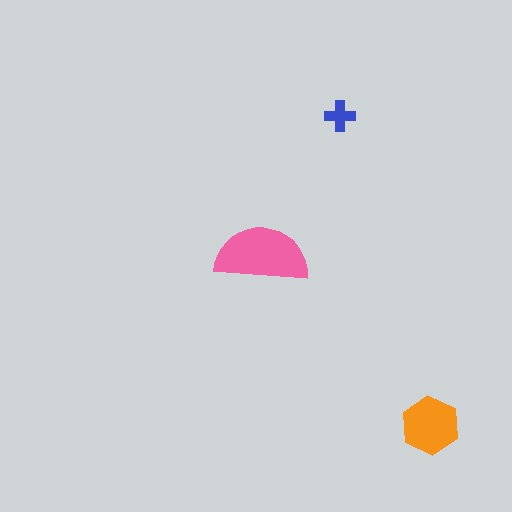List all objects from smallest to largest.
The blue cross, the orange hexagon, the pink semicircle.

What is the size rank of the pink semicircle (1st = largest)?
1st.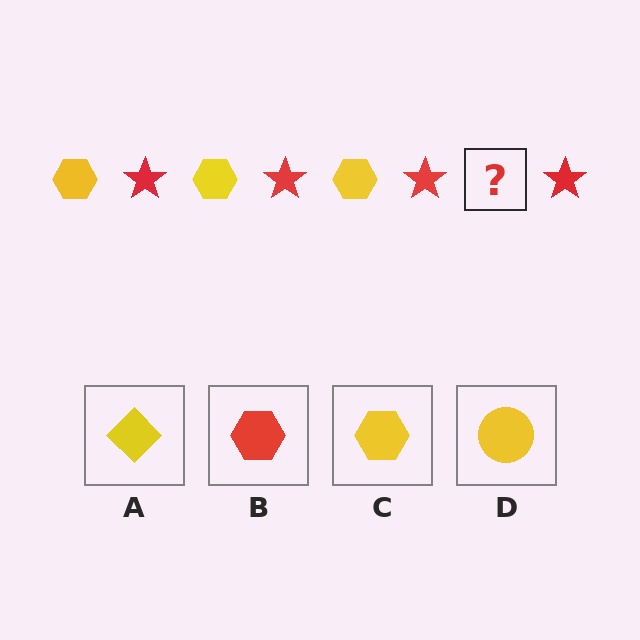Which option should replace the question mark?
Option C.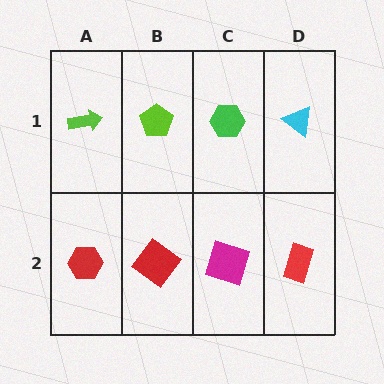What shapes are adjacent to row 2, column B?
A lime pentagon (row 1, column B), a red hexagon (row 2, column A), a magenta square (row 2, column C).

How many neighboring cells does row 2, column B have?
3.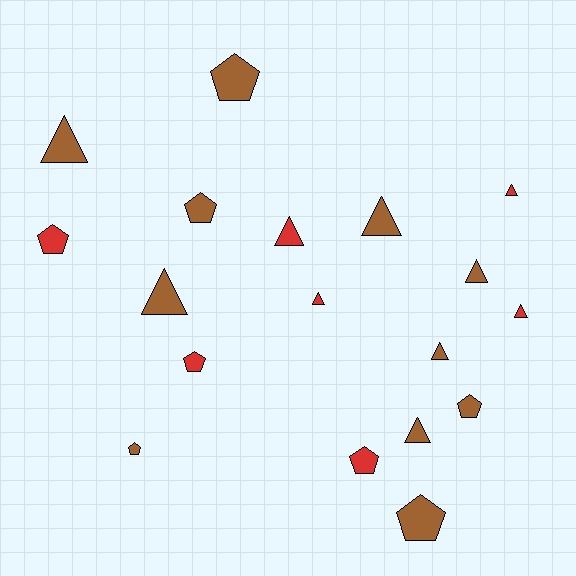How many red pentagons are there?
There are 3 red pentagons.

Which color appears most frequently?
Brown, with 11 objects.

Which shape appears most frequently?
Triangle, with 10 objects.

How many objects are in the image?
There are 18 objects.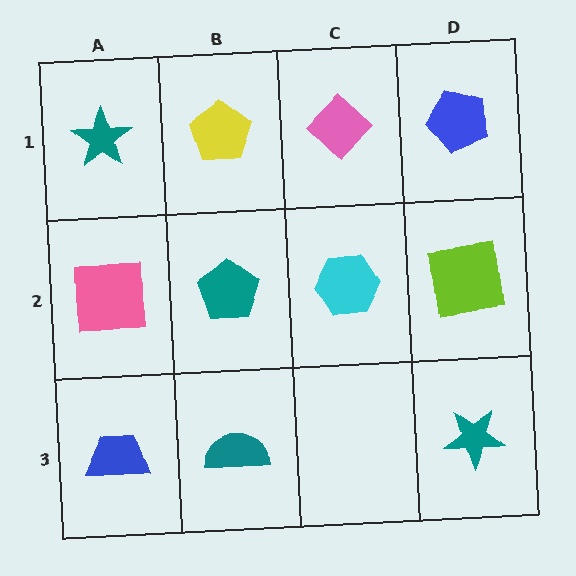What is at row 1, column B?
A yellow pentagon.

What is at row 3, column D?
A teal star.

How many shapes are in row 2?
4 shapes.